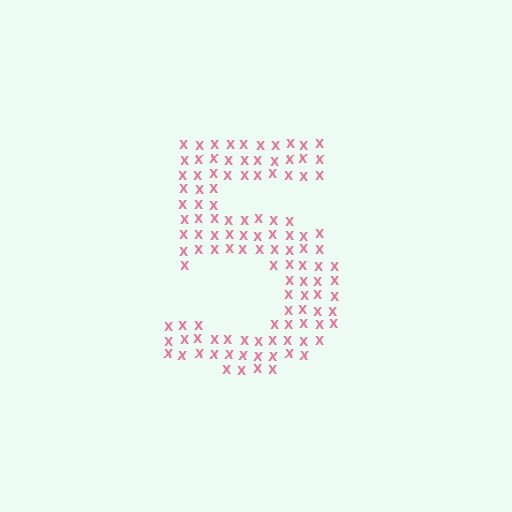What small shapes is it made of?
It is made of small letter X's.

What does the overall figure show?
The overall figure shows the digit 5.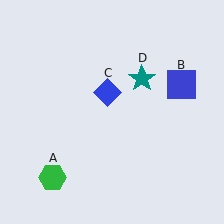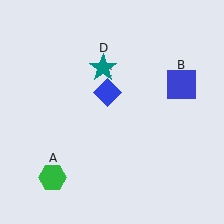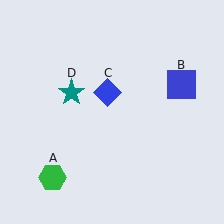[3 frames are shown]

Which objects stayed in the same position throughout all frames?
Green hexagon (object A) and blue square (object B) and blue diamond (object C) remained stationary.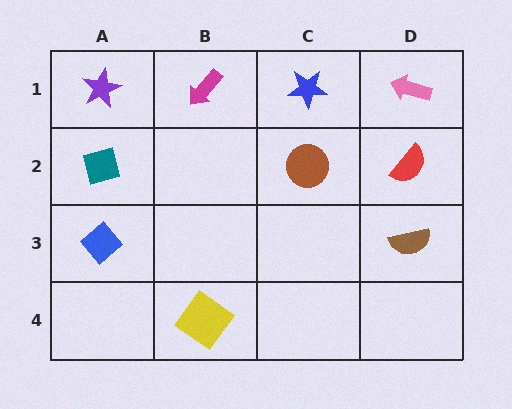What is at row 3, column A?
A blue diamond.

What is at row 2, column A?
A teal square.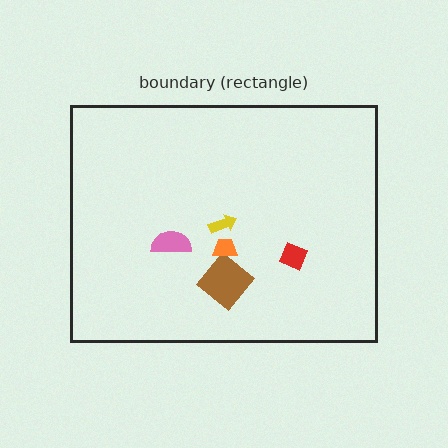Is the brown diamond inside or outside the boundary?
Inside.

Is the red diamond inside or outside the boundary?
Inside.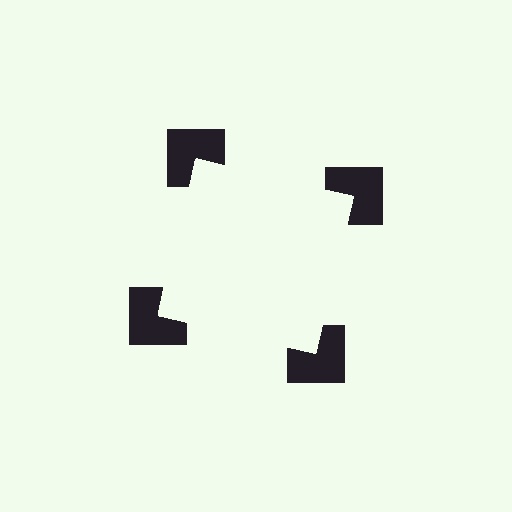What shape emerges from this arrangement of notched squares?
An illusory square — its edges are inferred from the aligned wedge cuts in the notched squares, not physically drawn.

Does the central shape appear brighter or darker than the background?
It typically appears slightly brighter than the background, even though no actual brightness change is drawn.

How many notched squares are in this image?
There are 4 — one at each vertex of the illusory square.